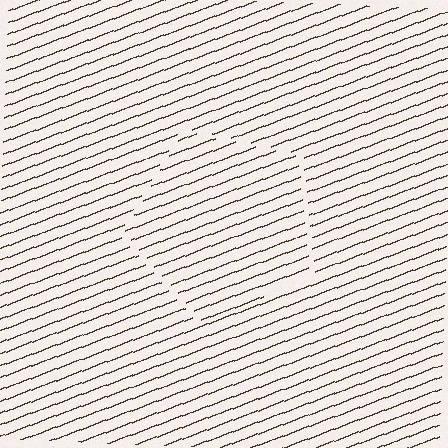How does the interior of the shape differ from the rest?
The interior of the shape contains the same grating, shifted by half a period — the contour is defined by the phase discontinuity where line-ends from the inner and outer gratings abut.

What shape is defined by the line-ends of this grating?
An illusory pentagon. The interior of the shape contains the same grating, shifted by half a period — the contour is defined by the phase discontinuity where line-ends from the inner and outer gratings abut.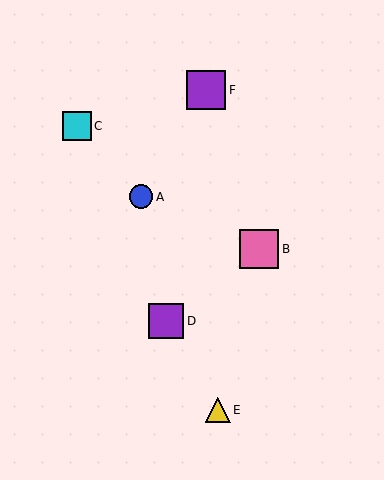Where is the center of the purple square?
The center of the purple square is at (166, 321).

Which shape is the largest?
The purple square (labeled F) is the largest.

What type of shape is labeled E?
Shape E is a yellow triangle.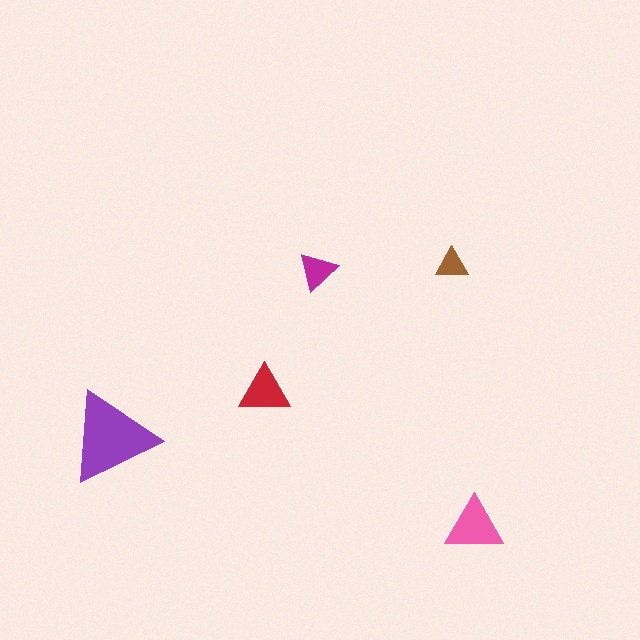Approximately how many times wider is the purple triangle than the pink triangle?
About 1.5 times wider.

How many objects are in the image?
There are 5 objects in the image.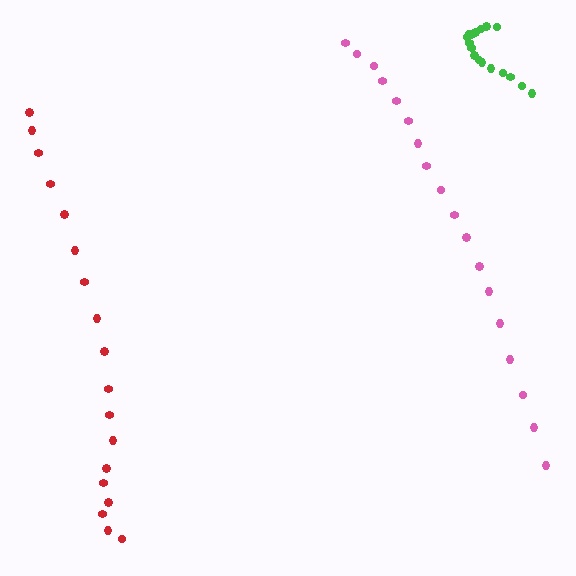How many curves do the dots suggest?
There are 3 distinct paths.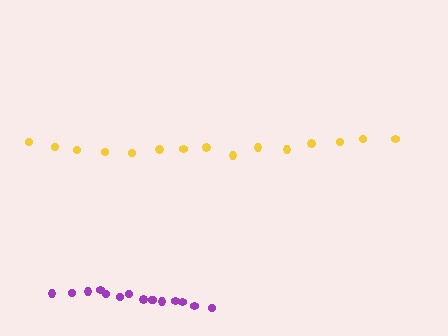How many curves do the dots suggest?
There are 2 distinct paths.